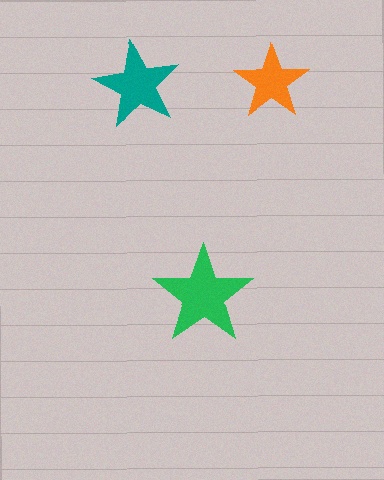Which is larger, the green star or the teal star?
The green one.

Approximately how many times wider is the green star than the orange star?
About 1.5 times wider.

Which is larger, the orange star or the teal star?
The teal one.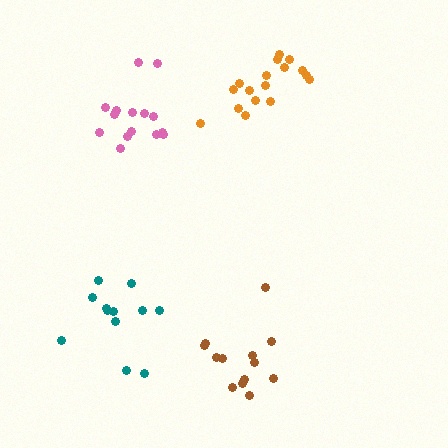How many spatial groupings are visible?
There are 4 spatial groupings.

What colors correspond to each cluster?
The clusters are colored: pink, brown, orange, teal.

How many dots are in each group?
Group 1: 15 dots, Group 2: 13 dots, Group 3: 17 dots, Group 4: 12 dots (57 total).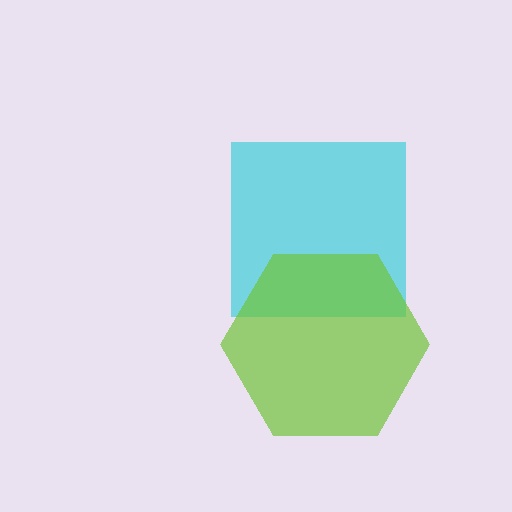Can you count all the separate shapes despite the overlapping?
Yes, there are 2 separate shapes.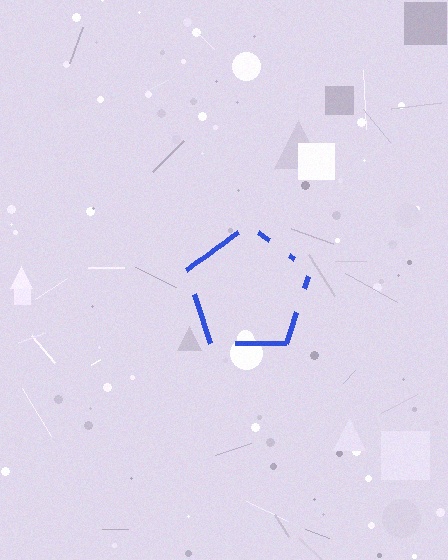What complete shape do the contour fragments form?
The contour fragments form a pentagon.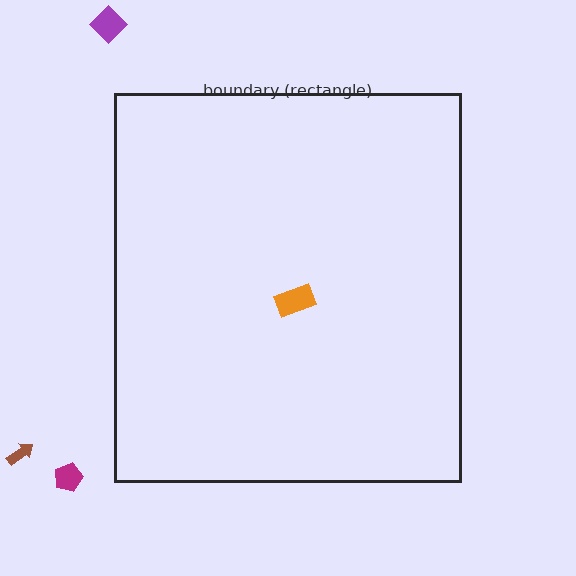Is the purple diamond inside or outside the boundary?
Outside.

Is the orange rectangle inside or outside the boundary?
Inside.